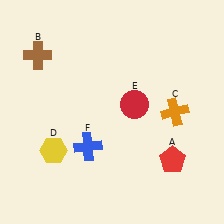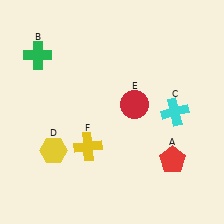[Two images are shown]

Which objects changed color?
B changed from brown to green. C changed from orange to cyan. F changed from blue to yellow.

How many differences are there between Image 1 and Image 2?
There are 3 differences between the two images.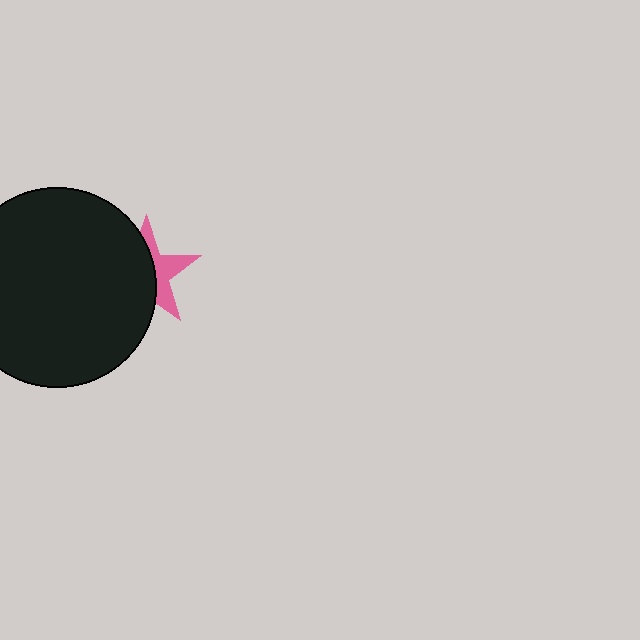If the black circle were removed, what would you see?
You would see the complete pink star.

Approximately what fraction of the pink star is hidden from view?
Roughly 60% of the pink star is hidden behind the black circle.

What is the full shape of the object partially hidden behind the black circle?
The partially hidden object is a pink star.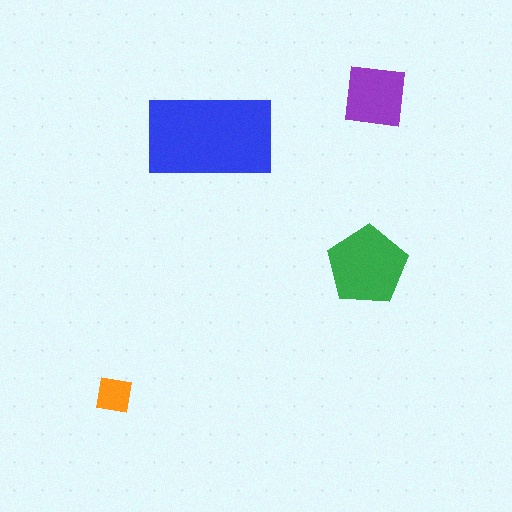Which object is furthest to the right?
The purple square is rightmost.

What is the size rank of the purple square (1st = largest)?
3rd.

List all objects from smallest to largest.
The orange square, the purple square, the green pentagon, the blue rectangle.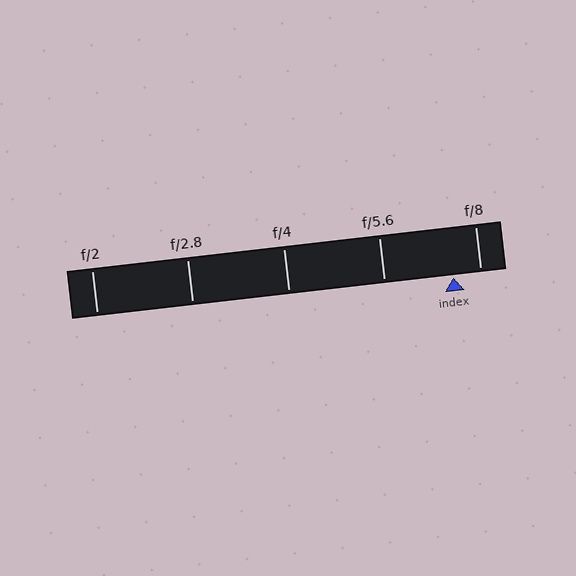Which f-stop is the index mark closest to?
The index mark is closest to f/8.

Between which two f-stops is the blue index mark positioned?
The index mark is between f/5.6 and f/8.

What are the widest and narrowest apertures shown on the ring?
The widest aperture shown is f/2 and the narrowest is f/8.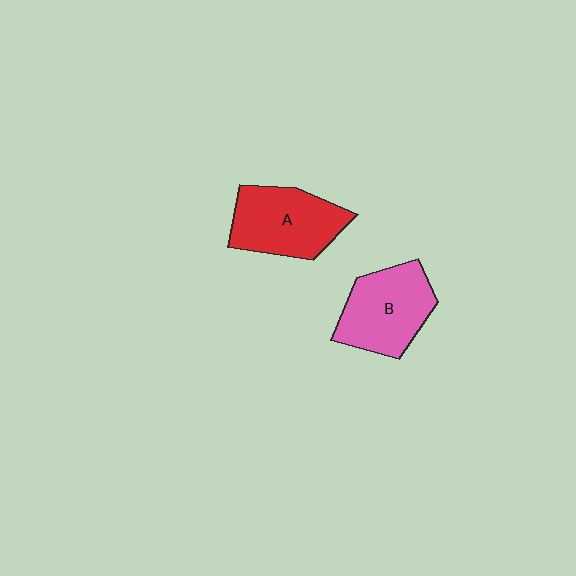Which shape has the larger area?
Shape A (red).